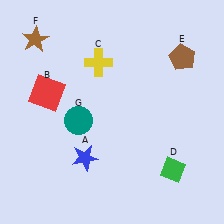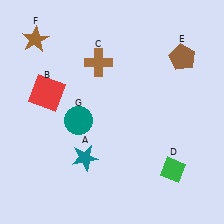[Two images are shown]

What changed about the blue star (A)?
In Image 1, A is blue. In Image 2, it changed to teal.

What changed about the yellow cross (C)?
In Image 1, C is yellow. In Image 2, it changed to brown.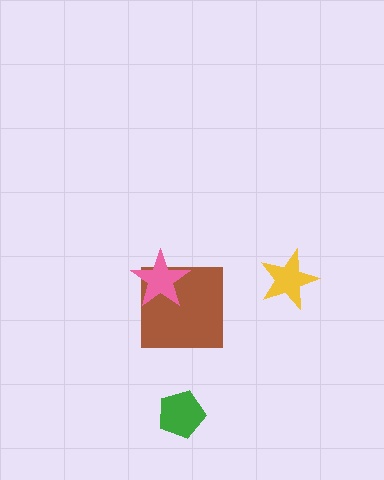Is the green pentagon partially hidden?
No, no other shape covers it.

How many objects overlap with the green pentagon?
0 objects overlap with the green pentagon.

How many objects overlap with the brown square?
1 object overlaps with the brown square.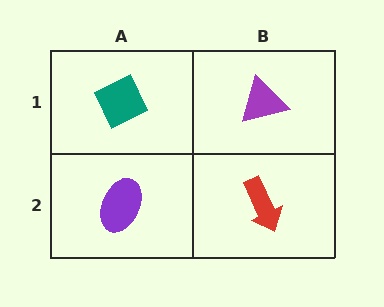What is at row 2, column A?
A purple ellipse.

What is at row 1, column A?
A teal diamond.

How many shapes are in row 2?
2 shapes.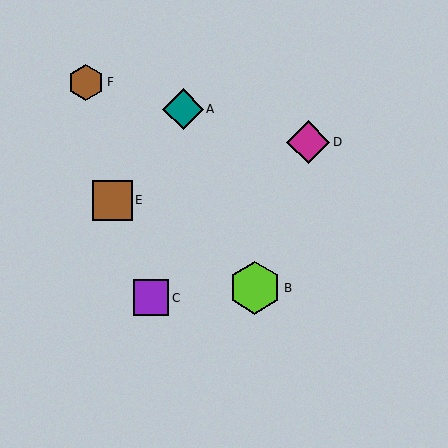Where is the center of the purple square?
The center of the purple square is at (151, 298).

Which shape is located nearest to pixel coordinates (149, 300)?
The purple square (labeled C) at (151, 298) is nearest to that location.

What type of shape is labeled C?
Shape C is a purple square.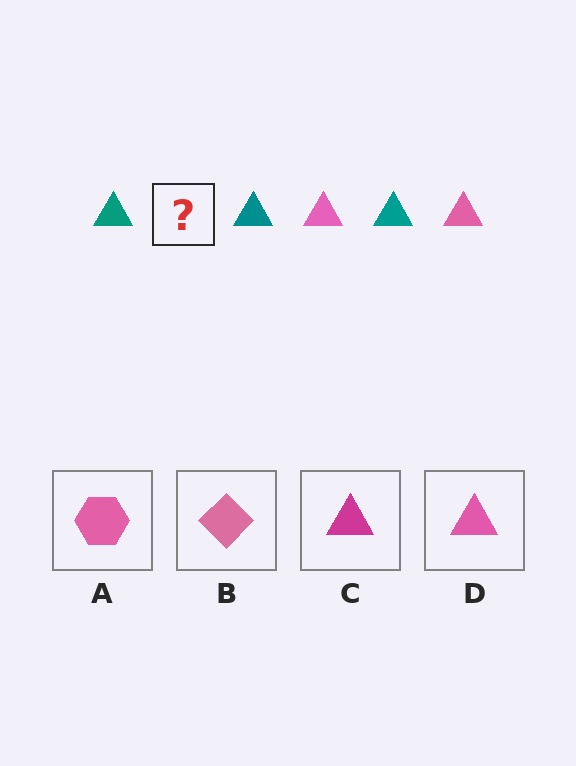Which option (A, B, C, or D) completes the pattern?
D.